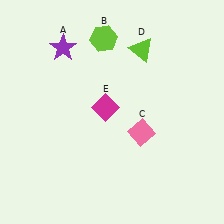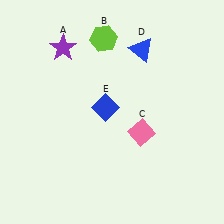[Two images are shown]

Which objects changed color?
D changed from lime to blue. E changed from magenta to blue.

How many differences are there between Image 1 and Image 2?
There are 2 differences between the two images.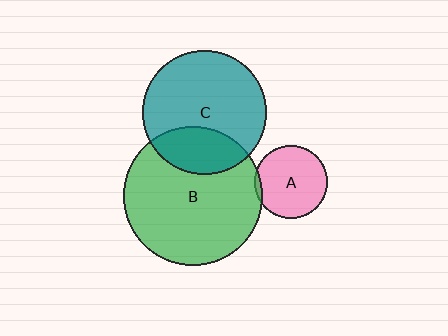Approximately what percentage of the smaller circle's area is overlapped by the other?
Approximately 25%.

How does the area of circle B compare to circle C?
Approximately 1.3 times.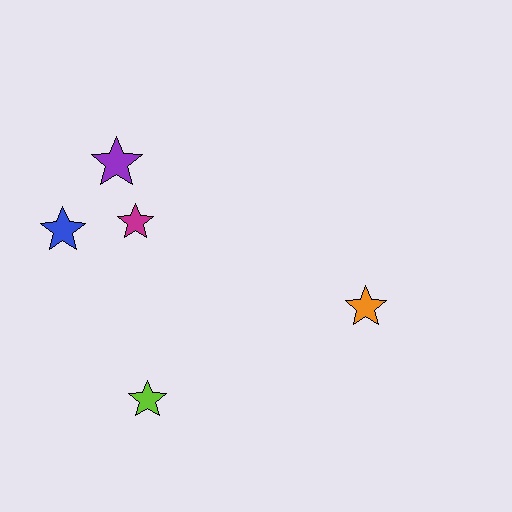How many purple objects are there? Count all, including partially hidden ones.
There is 1 purple object.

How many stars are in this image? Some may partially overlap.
There are 5 stars.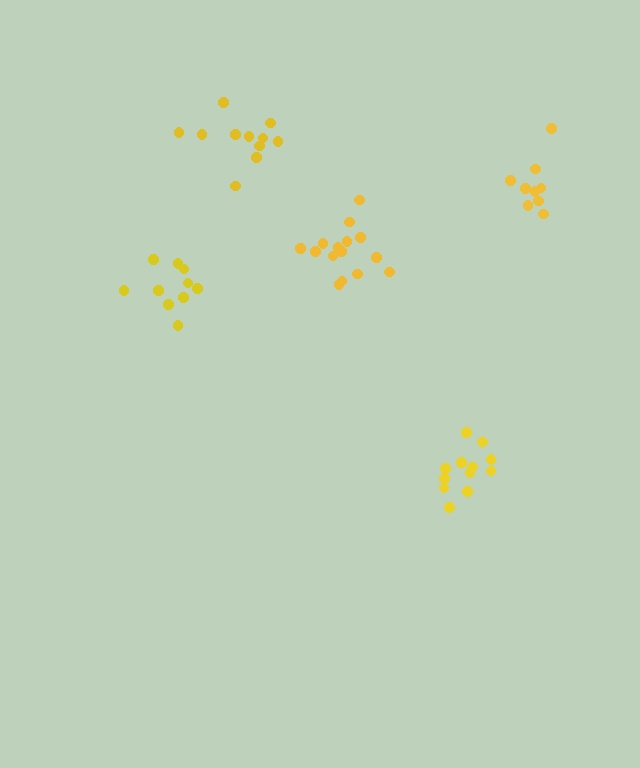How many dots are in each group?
Group 1: 10 dots, Group 2: 11 dots, Group 3: 9 dots, Group 4: 12 dots, Group 5: 15 dots (57 total).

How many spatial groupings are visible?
There are 5 spatial groupings.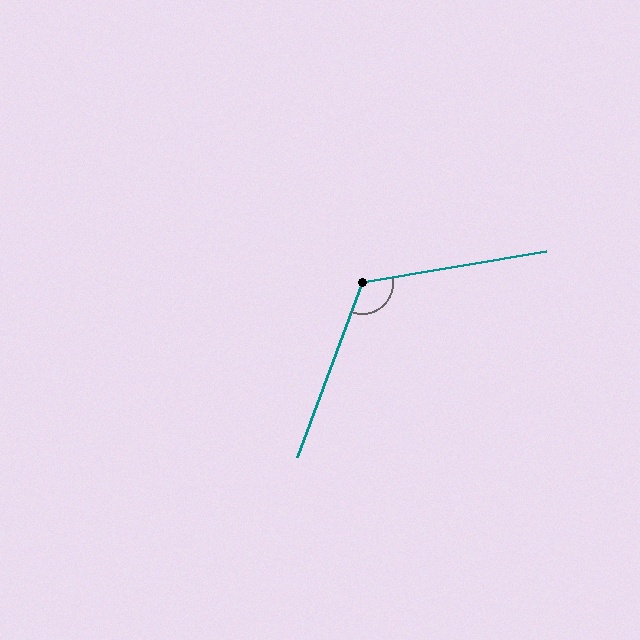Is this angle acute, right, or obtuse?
It is obtuse.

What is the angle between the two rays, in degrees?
Approximately 120 degrees.